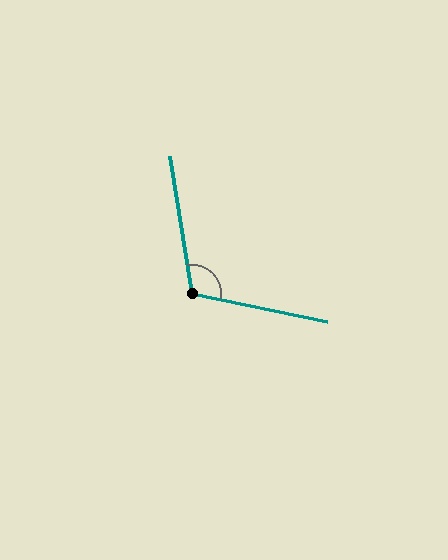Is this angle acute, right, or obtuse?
It is obtuse.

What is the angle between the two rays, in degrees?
Approximately 111 degrees.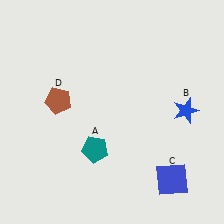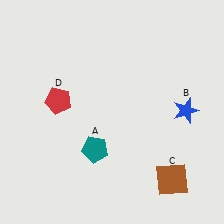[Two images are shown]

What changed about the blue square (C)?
In Image 1, C is blue. In Image 2, it changed to brown.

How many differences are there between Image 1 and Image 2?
There are 2 differences between the two images.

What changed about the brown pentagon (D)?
In Image 1, D is brown. In Image 2, it changed to red.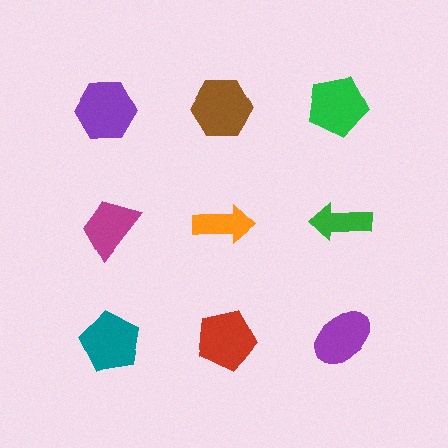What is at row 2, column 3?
A green arrow.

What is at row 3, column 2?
A red pentagon.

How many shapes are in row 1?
3 shapes.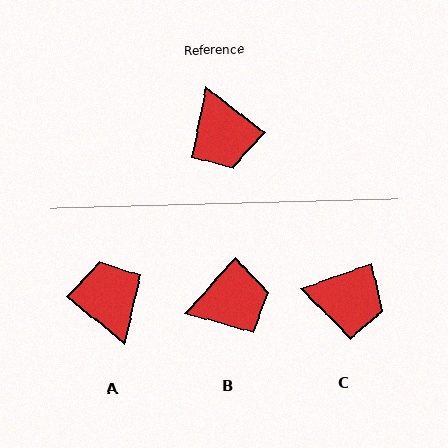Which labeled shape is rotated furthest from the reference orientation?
A, about 178 degrees away.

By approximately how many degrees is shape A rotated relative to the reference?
Approximately 178 degrees counter-clockwise.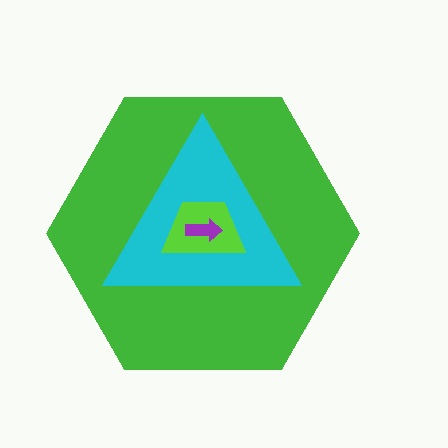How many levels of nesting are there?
4.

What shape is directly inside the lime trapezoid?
The purple arrow.